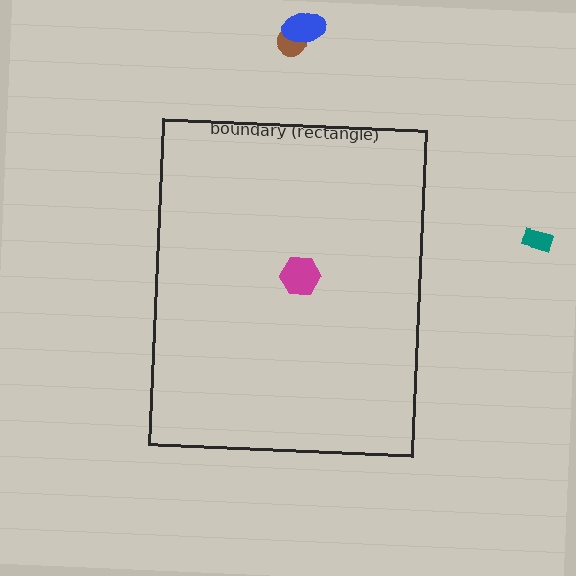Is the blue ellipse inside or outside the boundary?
Outside.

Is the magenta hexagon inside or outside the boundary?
Inside.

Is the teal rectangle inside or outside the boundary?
Outside.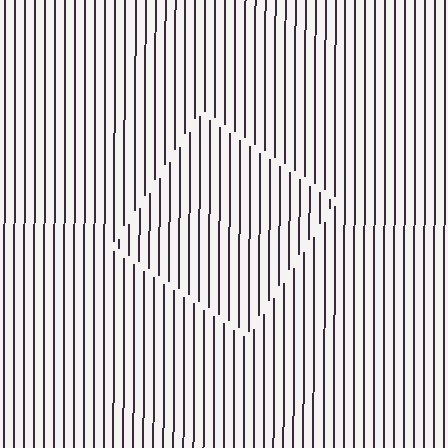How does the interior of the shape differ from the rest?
The interior of the shape contains the same grating, shifted by half a period — the contour is defined by the phase discontinuity where line-ends from the inner and outer gratings abut.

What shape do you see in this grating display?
An illusory square. The interior of the shape contains the same grating, shifted by half a period — the contour is defined by the phase discontinuity where line-ends from the inner and outer gratings abut.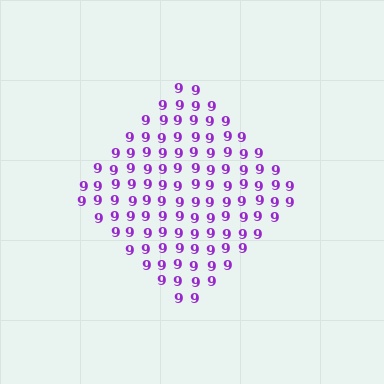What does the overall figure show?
The overall figure shows a diamond.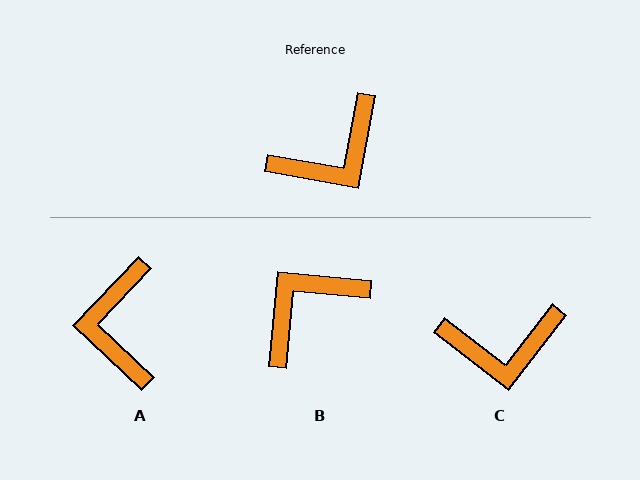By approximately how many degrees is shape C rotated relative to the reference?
Approximately 27 degrees clockwise.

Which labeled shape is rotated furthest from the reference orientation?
B, about 175 degrees away.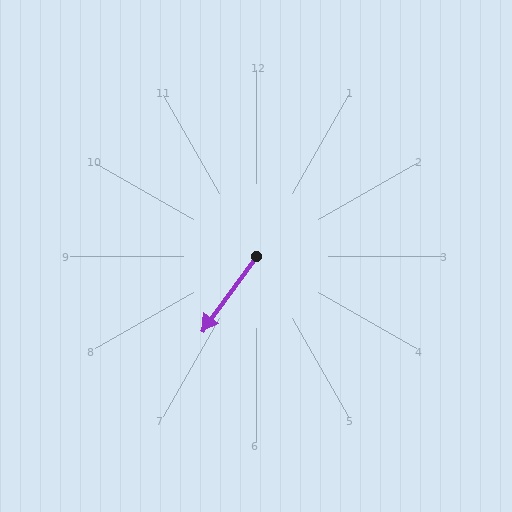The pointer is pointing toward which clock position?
Roughly 7 o'clock.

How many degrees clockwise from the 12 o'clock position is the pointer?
Approximately 216 degrees.